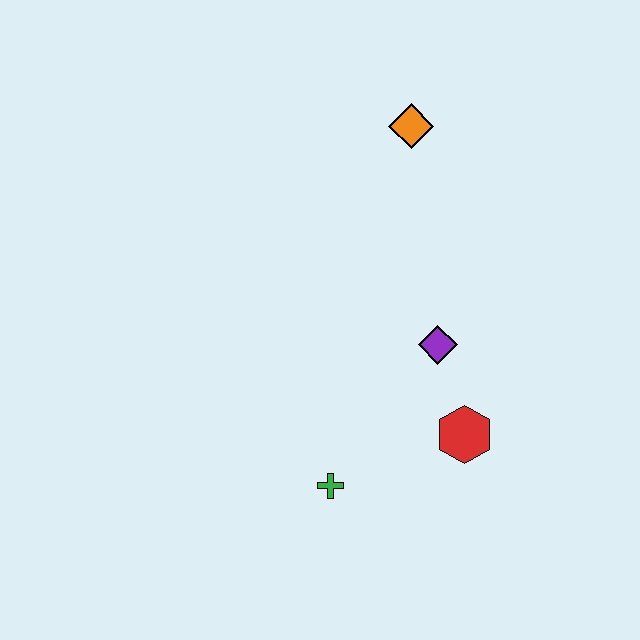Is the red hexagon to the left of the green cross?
No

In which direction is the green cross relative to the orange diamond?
The green cross is below the orange diamond.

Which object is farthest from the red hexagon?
The orange diamond is farthest from the red hexagon.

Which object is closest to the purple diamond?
The red hexagon is closest to the purple diamond.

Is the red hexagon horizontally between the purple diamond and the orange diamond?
No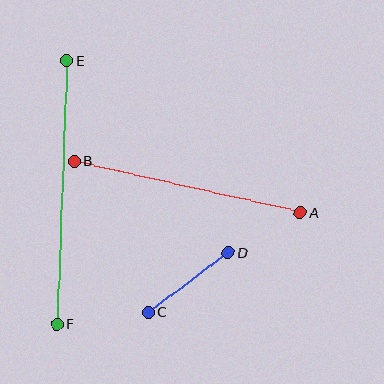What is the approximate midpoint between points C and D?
The midpoint is at approximately (188, 282) pixels.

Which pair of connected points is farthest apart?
Points E and F are farthest apart.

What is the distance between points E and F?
The distance is approximately 263 pixels.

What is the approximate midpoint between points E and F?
The midpoint is at approximately (62, 192) pixels.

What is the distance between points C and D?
The distance is approximately 99 pixels.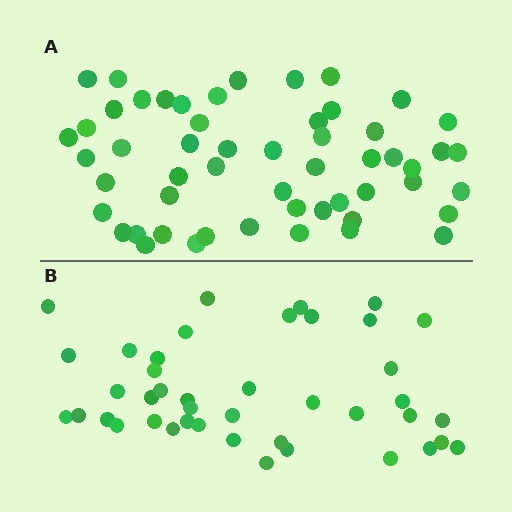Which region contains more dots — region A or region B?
Region A (the top region) has more dots.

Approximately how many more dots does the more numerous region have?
Region A has roughly 12 or so more dots than region B.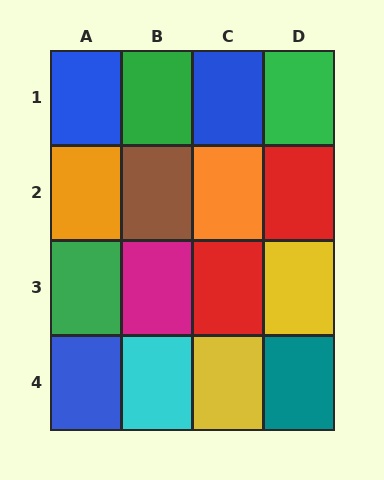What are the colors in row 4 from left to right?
Blue, cyan, yellow, teal.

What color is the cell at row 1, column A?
Blue.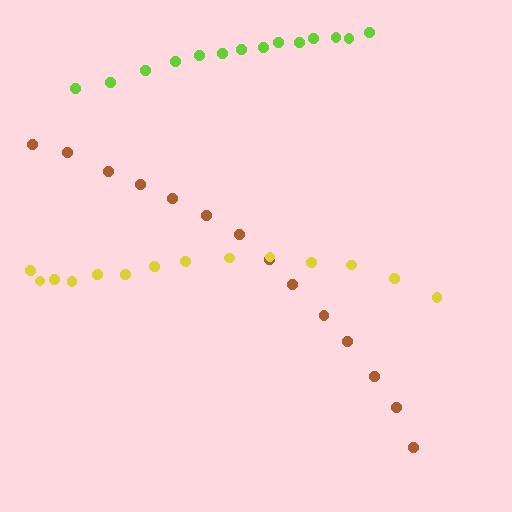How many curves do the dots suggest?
There are 3 distinct paths.